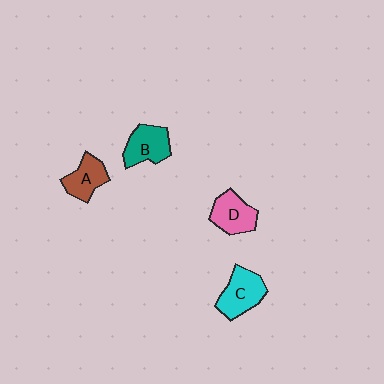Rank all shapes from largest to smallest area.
From largest to smallest: C (cyan), B (teal), D (pink), A (brown).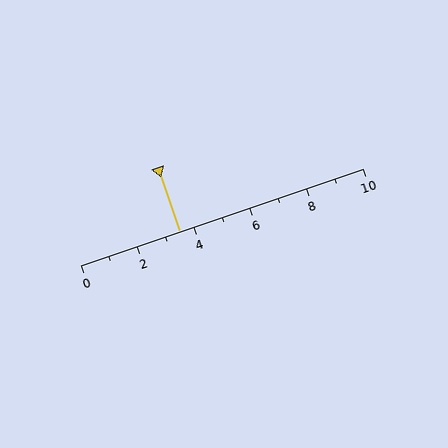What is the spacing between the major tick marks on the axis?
The major ticks are spaced 2 apart.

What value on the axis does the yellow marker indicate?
The marker indicates approximately 3.5.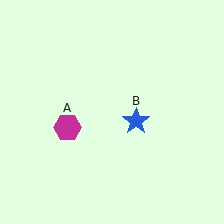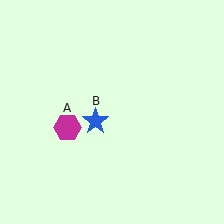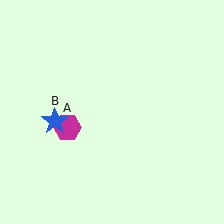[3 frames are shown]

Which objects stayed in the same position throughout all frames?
Magenta hexagon (object A) remained stationary.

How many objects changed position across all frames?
1 object changed position: blue star (object B).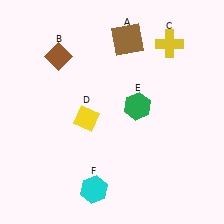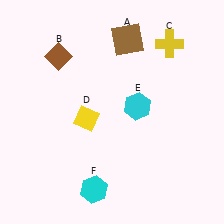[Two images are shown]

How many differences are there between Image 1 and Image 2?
There is 1 difference between the two images.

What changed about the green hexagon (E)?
In Image 1, E is green. In Image 2, it changed to cyan.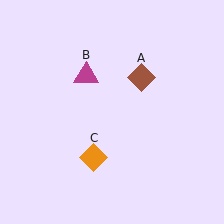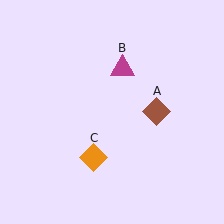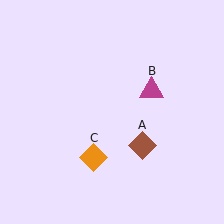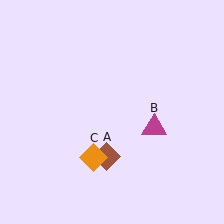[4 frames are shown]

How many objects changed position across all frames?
2 objects changed position: brown diamond (object A), magenta triangle (object B).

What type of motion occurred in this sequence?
The brown diamond (object A), magenta triangle (object B) rotated clockwise around the center of the scene.